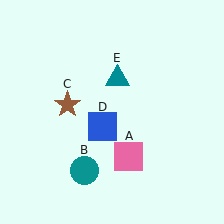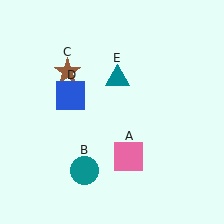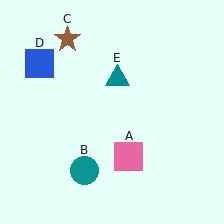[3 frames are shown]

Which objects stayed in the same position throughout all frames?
Pink square (object A) and teal circle (object B) and teal triangle (object E) remained stationary.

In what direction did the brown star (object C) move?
The brown star (object C) moved up.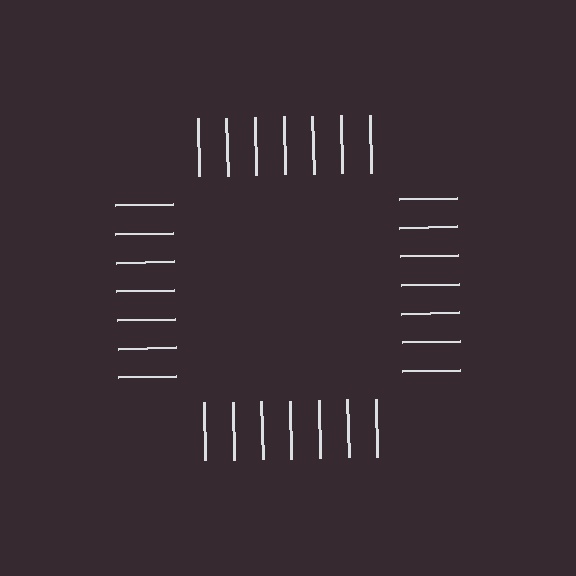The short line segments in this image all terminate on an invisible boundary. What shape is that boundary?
An illusory square — the line segments terminate on its edges but no continuous stroke is drawn.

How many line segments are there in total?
28 — 7 along each of the 4 edges.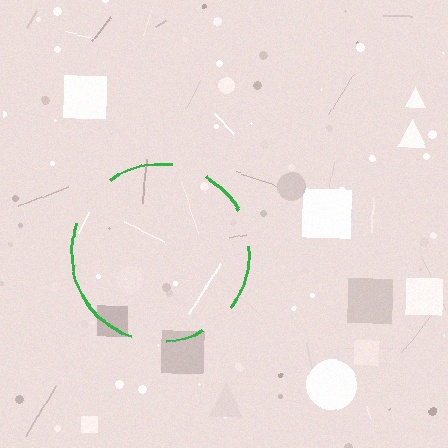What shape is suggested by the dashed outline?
The dashed outline suggests a circle.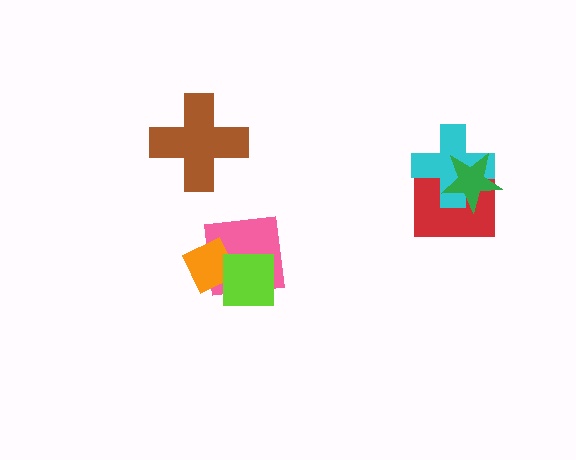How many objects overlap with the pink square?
2 objects overlap with the pink square.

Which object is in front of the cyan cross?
The green star is in front of the cyan cross.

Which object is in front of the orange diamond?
The lime square is in front of the orange diamond.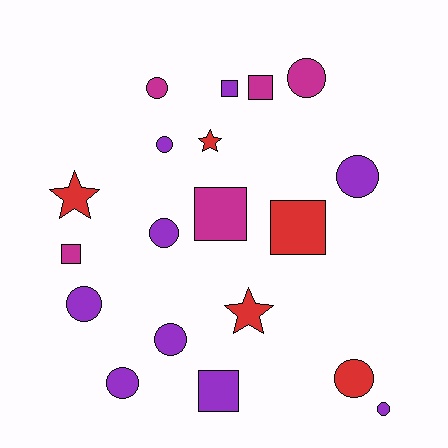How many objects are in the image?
There are 19 objects.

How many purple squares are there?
There are 2 purple squares.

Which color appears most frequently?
Purple, with 9 objects.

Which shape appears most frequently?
Circle, with 10 objects.